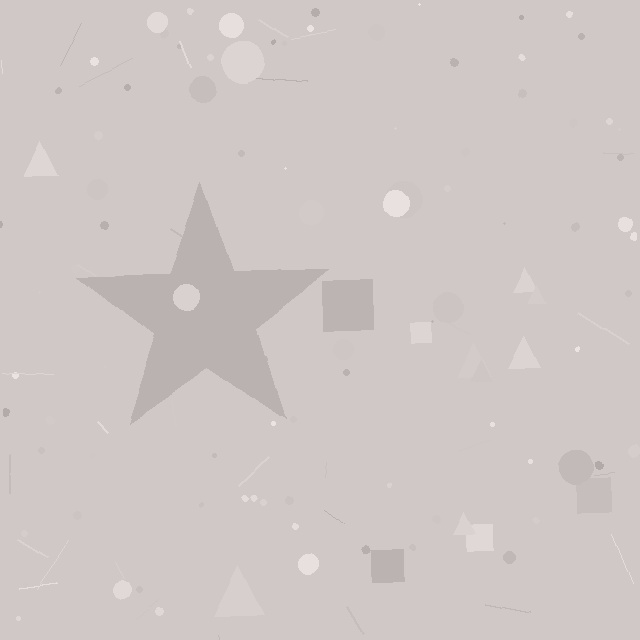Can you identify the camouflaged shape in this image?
The camouflaged shape is a star.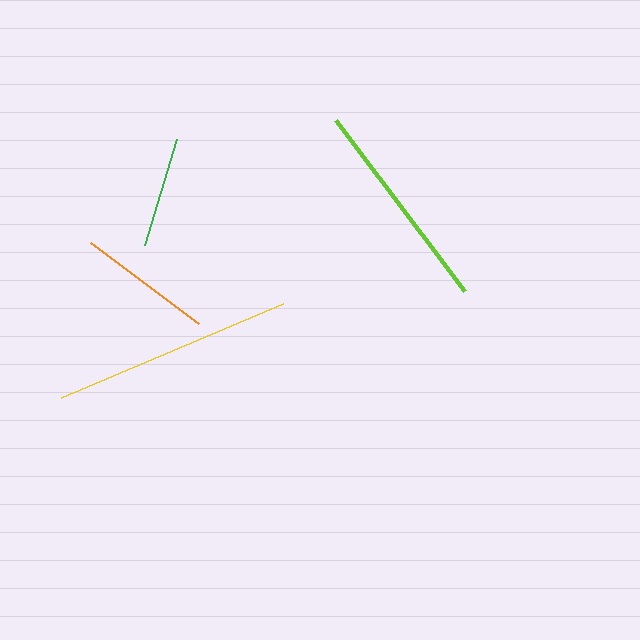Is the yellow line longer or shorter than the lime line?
The yellow line is longer than the lime line.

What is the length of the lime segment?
The lime segment is approximately 215 pixels long.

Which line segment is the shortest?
The green line is the shortest at approximately 111 pixels.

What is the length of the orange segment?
The orange segment is approximately 136 pixels long.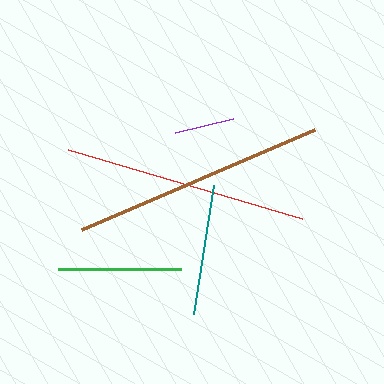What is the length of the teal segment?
The teal segment is approximately 131 pixels long.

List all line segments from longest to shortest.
From longest to shortest: brown, red, teal, green, purple.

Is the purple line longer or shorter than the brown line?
The brown line is longer than the purple line.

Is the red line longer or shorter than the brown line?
The brown line is longer than the red line.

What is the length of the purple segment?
The purple segment is approximately 60 pixels long.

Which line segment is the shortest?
The purple line is the shortest at approximately 60 pixels.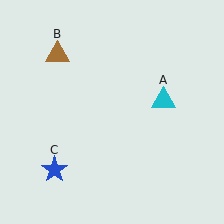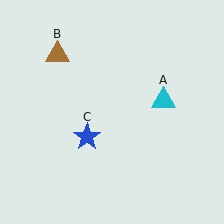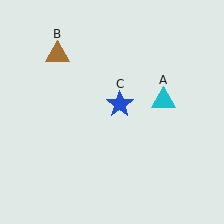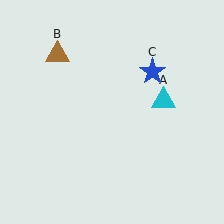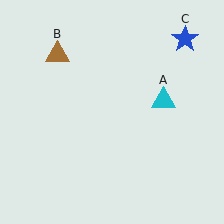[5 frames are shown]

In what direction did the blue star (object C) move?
The blue star (object C) moved up and to the right.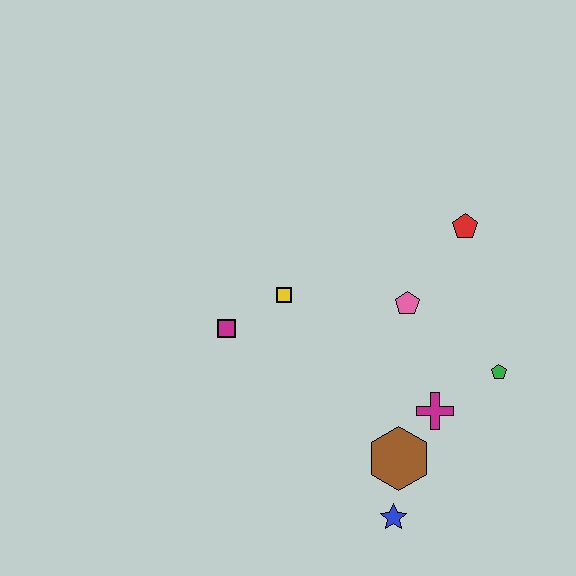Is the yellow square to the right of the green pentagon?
No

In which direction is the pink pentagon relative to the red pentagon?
The pink pentagon is below the red pentagon.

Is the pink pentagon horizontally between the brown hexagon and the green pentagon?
Yes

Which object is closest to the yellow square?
The magenta square is closest to the yellow square.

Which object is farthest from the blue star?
The red pentagon is farthest from the blue star.